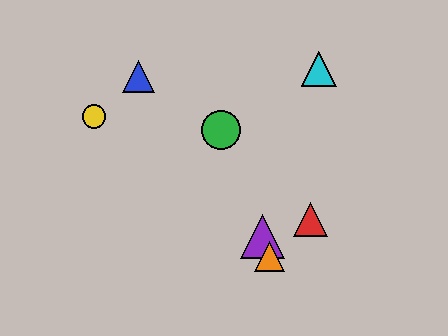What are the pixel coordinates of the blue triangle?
The blue triangle is at (138, 77).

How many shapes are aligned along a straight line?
3 shapes (the green circle, the purple triangle, the orange triangle) are aligned along a straight line.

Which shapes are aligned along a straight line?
The green circle, the purple triangle, the orange triangle are aligned along a straight line.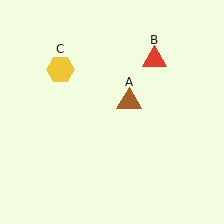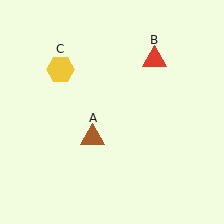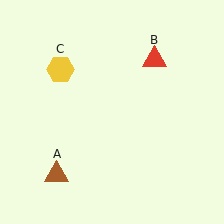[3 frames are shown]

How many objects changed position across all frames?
1 object changed position: brown triangle (object A).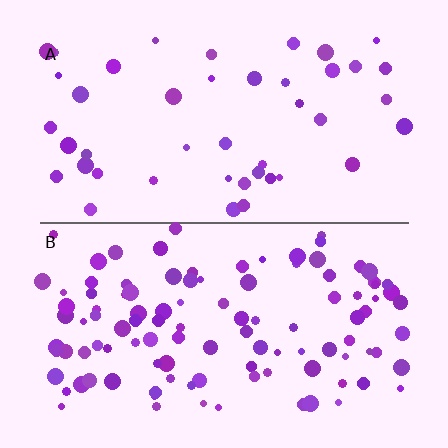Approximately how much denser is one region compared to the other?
Approximately 2.5× — region B over region A.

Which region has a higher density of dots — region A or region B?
B (the bottom).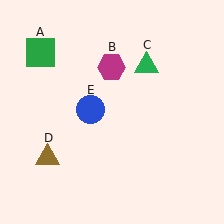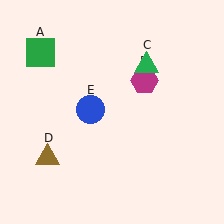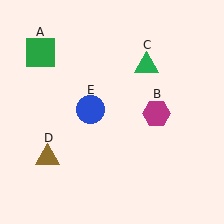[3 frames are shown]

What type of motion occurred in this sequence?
The magenta hexagon (object B) rotated clockwise around the center of the scene.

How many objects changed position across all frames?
1 object changed position: magenta hexagon (object B).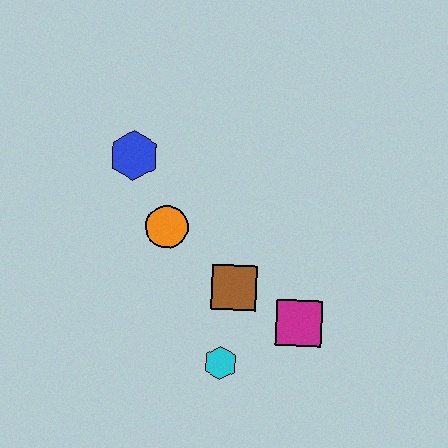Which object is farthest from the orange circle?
The magenta square is farthest from the orange circle.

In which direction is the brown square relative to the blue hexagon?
The brown square is below the blue hexagon.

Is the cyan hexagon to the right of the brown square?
No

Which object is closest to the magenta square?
The brown square is closest to the magenta square.